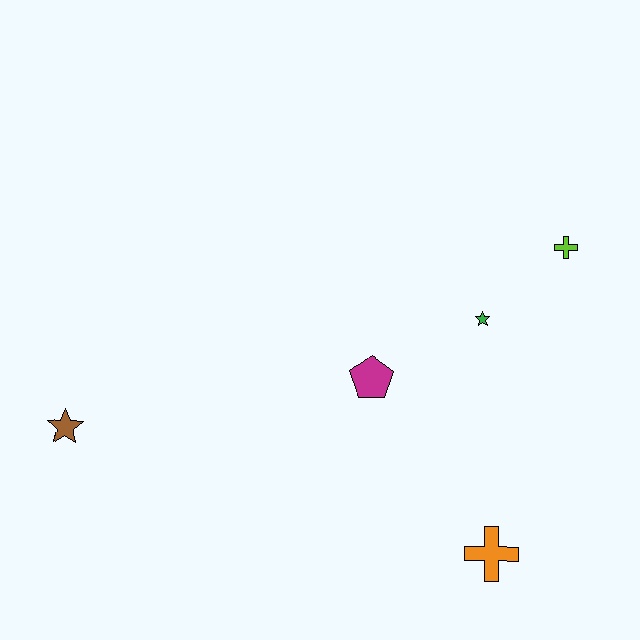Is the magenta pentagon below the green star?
Yes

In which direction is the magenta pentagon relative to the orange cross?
The magenta pentagon is above the orange cross.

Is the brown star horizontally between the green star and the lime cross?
No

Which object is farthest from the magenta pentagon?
The brown star is farthest from the magenta pentagon.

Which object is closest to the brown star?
The magenta pentagon is closest to the brown star.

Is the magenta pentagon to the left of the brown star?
No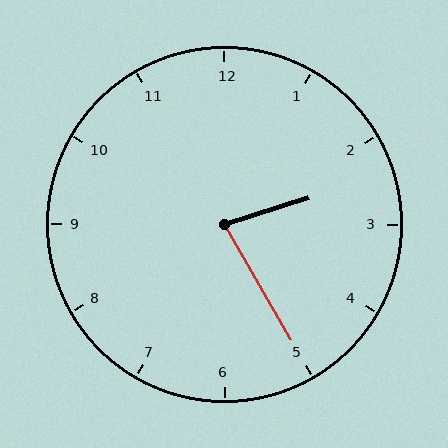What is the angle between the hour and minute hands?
Approximately 78 degrees.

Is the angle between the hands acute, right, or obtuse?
It is acute.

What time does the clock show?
2:25.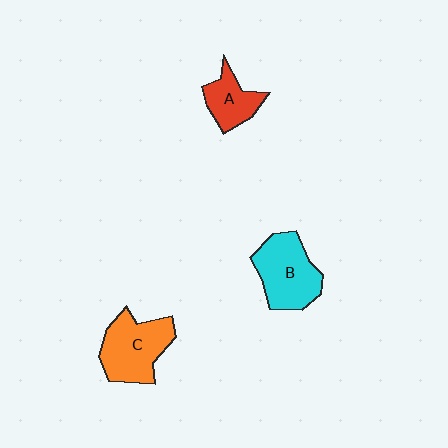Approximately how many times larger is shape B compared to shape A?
Approximately 1.7 times.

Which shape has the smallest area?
Shape A (red).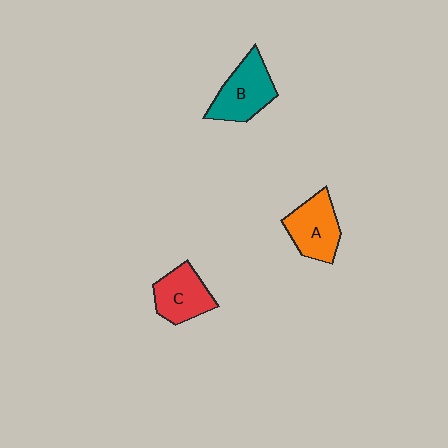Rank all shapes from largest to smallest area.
From largest to smallest: B (teal), A (orange), C (red).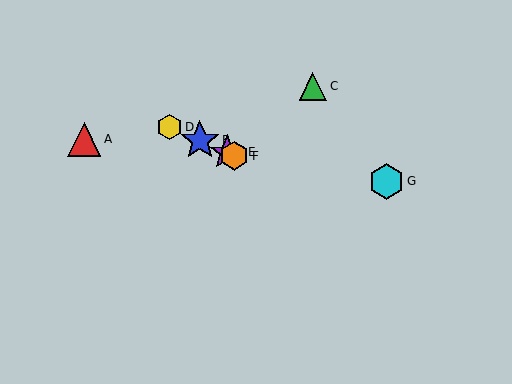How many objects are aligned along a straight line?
4 objects (B, D, E, F) are aligned along a straight line.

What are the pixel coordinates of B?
Object B is at (200, 140).